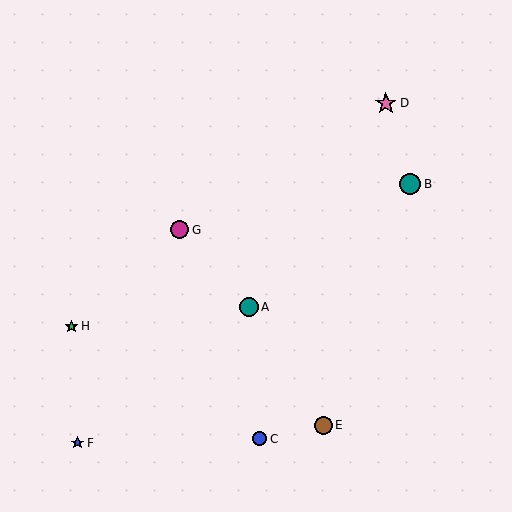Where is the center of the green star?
The center of the green star is at (72, 326).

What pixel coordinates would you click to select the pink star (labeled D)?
Click at (386, 103) to select the pink star D.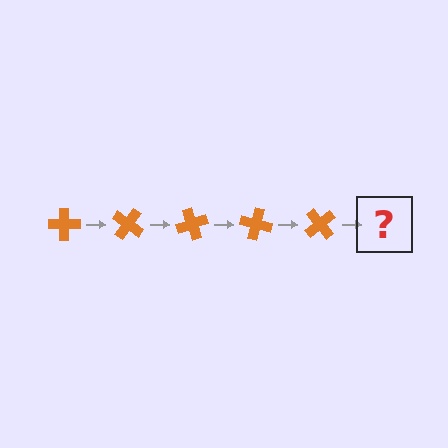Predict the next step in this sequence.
The next step is an orange cross rotated 175 degrees.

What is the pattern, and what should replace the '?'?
The pattern is that the cross rotates 35 degrees each step. The '?' should be an orange cross rotated 175 degrees.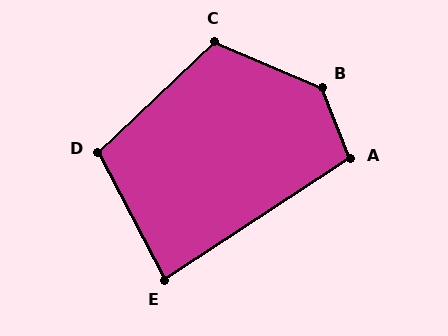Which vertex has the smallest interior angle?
E, at approximately 84 degrees.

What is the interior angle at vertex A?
Approximately 102 degrees (obtuse).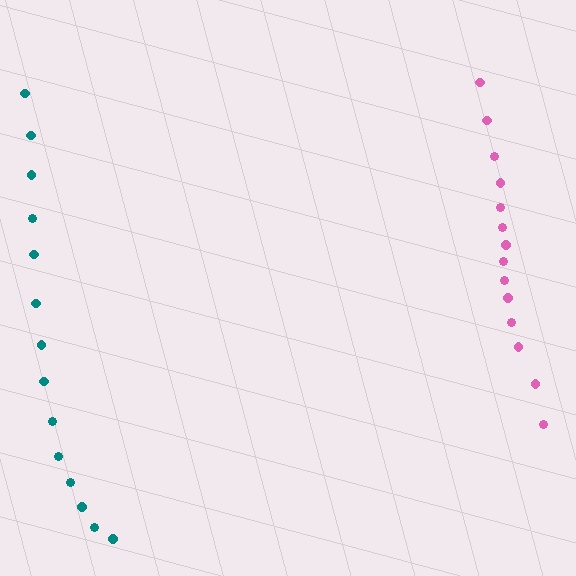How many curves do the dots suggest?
There are 2 distinct paths.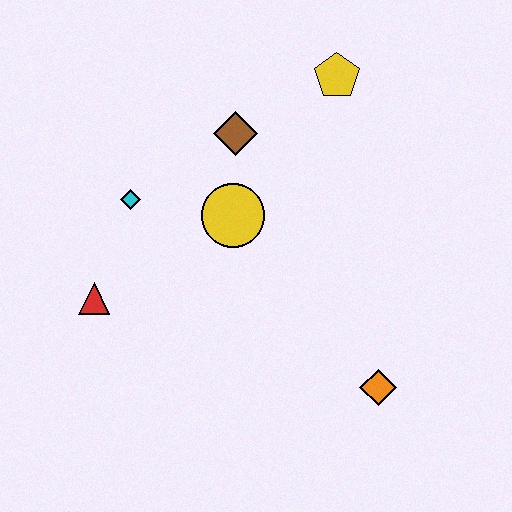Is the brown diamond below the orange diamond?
No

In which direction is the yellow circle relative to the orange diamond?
The yellow circle is above the orange diamond.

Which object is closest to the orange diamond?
The yellow circle is closest to the orange diamond.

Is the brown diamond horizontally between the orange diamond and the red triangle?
Yes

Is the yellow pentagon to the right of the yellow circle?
Yes